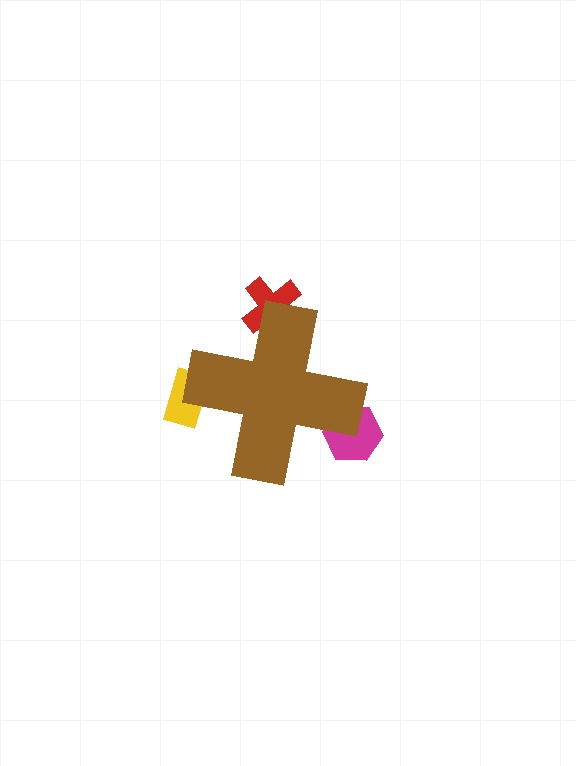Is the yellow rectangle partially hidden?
Yes, the yellow rectangle is partially hidden behind the brown cross.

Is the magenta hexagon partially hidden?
Yes, the magenta hexagon is partially hidden behind the brown cross.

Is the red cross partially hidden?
Yes, the red cross is partially hidden behind the brown cross.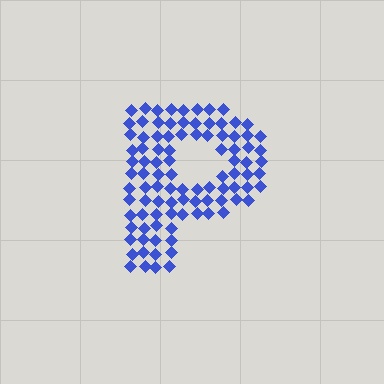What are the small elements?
The small elements are diamonds.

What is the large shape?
The large shape is the letter P.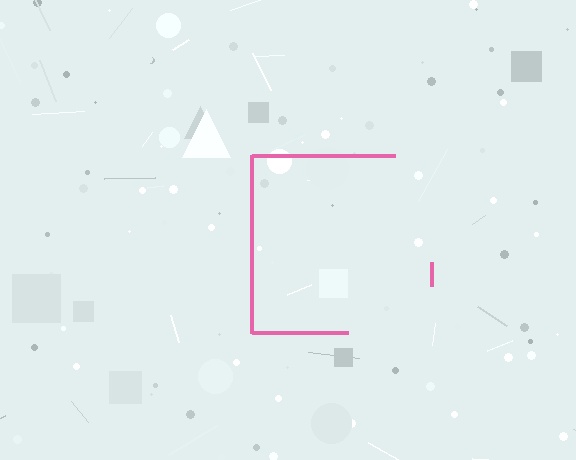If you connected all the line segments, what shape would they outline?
They would outline a square.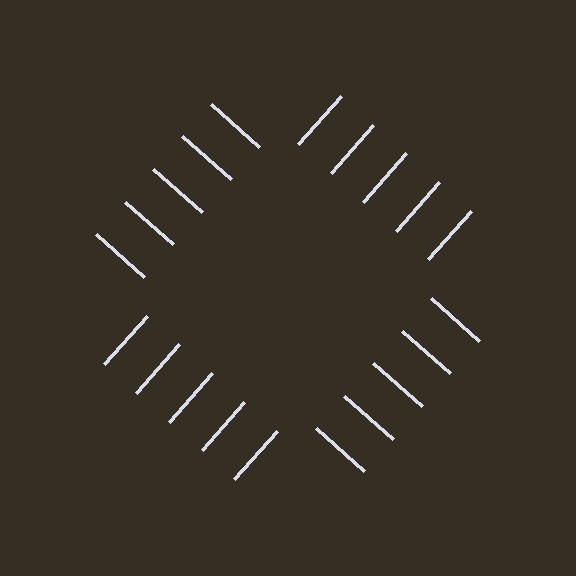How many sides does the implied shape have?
4 sides — the line-ends trace a square.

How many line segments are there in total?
20 — 5 along each of the 4 edges.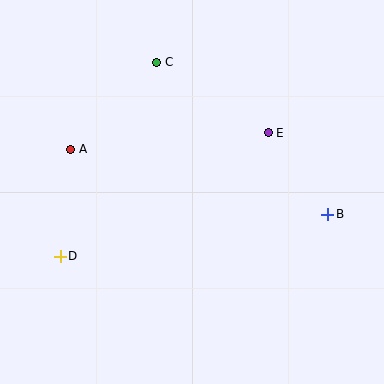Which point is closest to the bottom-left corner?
Point D is closest to the bottom-left corner.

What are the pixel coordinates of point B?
Point B is at (328, 214).